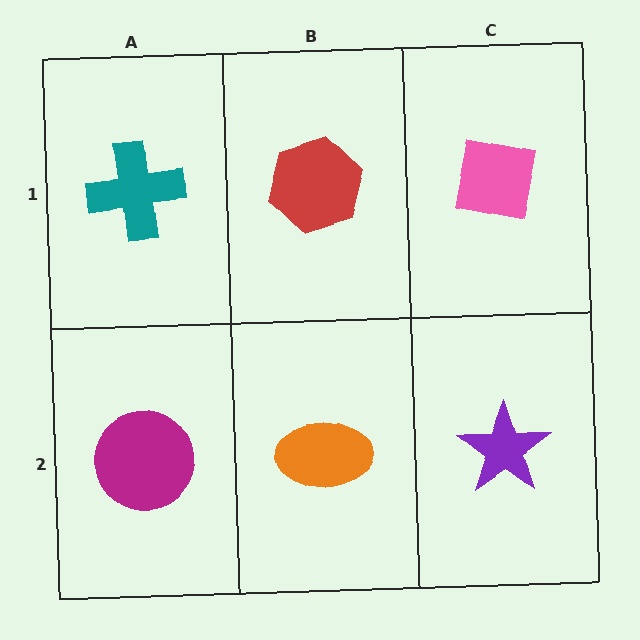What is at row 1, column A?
A teal cross.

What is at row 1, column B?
A red hexagon.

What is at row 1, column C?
A pink square.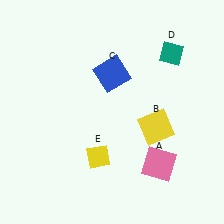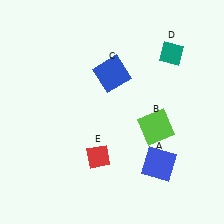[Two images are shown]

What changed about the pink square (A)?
In Image 1, A is pink. In Image 2, it changed to blue.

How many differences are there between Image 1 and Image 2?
There are 3 differences between the two images.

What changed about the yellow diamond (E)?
In Image 1, E is yellow. In Image 2, it changed to red.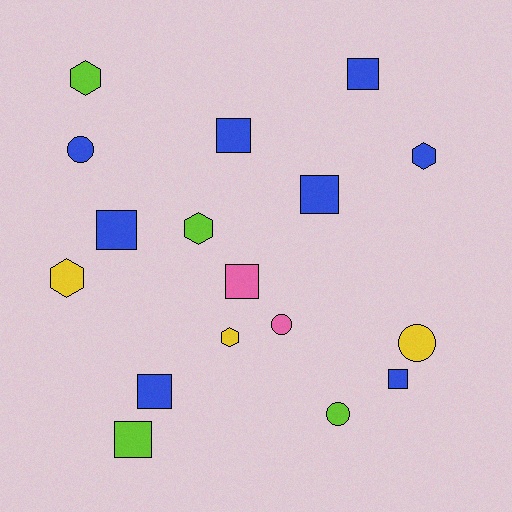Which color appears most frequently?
Blue, with 8 objects.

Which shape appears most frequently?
Square, with 8 objects.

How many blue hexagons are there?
There is 1 blue hexagon.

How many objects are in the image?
There are 17 objects.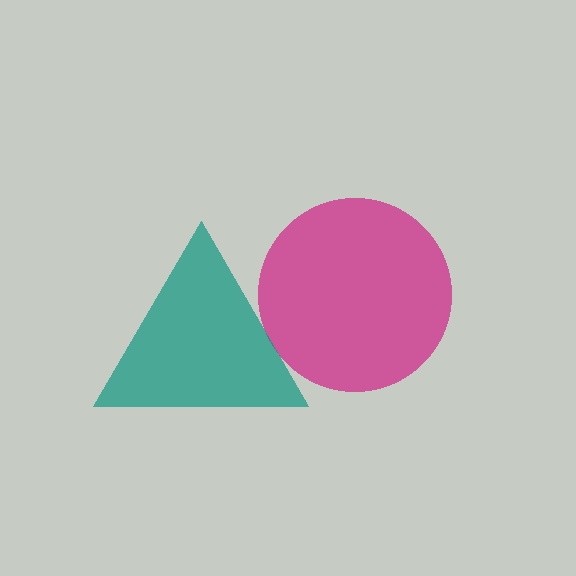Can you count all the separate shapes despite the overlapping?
Yes, there are 2 separate shapes.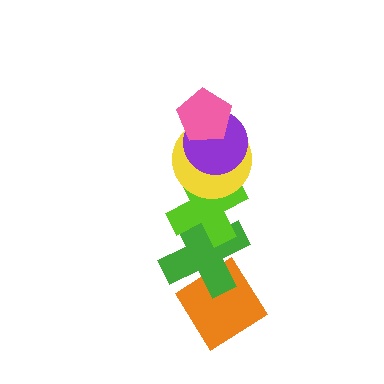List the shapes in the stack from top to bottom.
From top to bottom: the pink pentagon, the purple circle, the yellow circle, the lime cross, the green cross, the orange diamond.